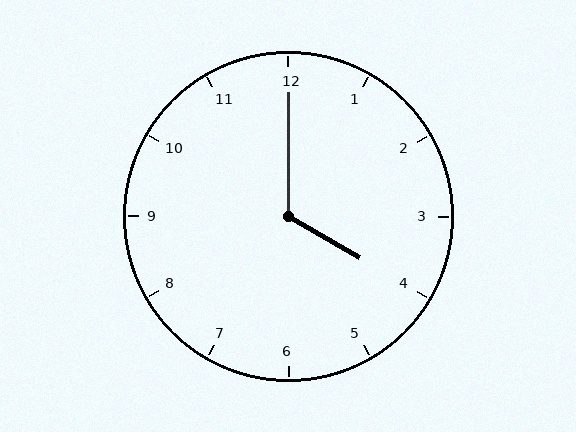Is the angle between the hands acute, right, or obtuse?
It is obtuse.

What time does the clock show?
4:00.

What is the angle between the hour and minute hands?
Approximately 120 degrees.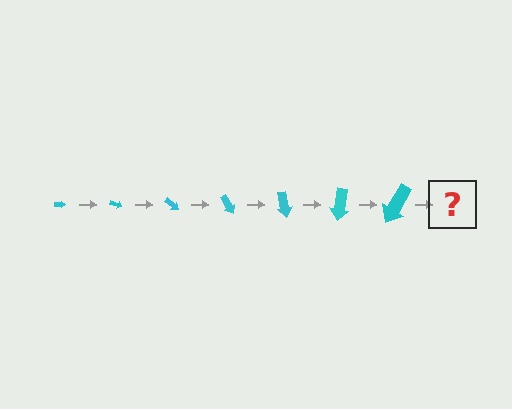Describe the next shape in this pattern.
It should be an arrow, larger than the previous one and rotated 140 degrees from the start.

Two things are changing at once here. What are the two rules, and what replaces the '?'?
The two rules are that the arrow grows larger each step and it rotates 20 degrees each step. The '?' should be an arrow, larger than the previous one and rotated 140 degrees from the start.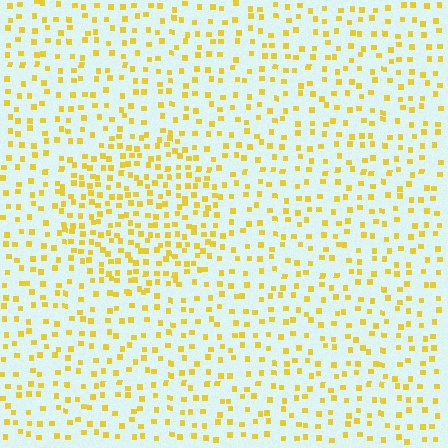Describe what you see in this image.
The image contains small yellow elements arranged at two different densities. A circle-shaped region is visible where the elements are more densely packed than the surrounding area.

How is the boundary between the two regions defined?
The boundary is defined by a change in element density (approximately 1.7x ratio). All elements are the same color, size, and shape.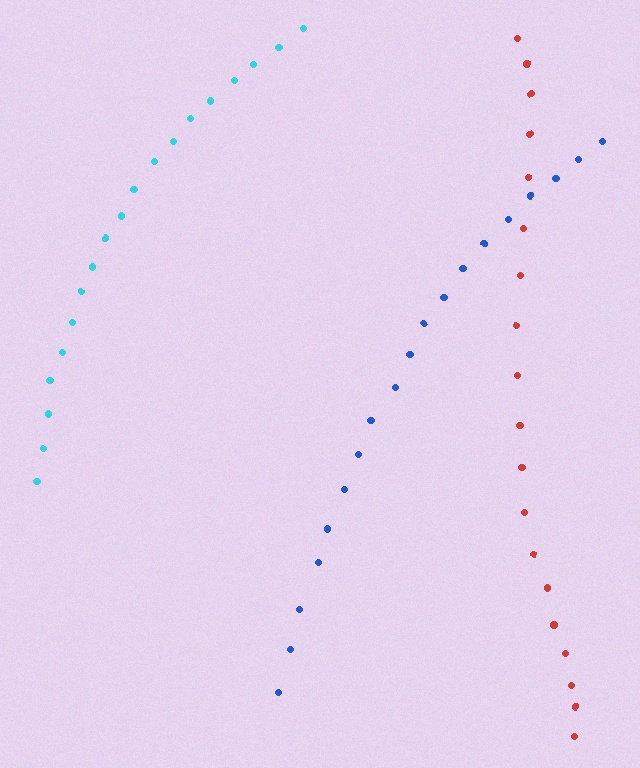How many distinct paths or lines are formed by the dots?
There are 3 distinct paths.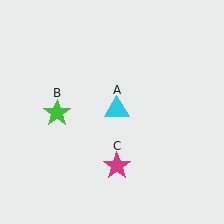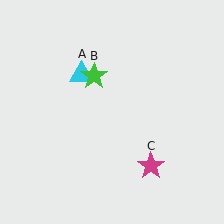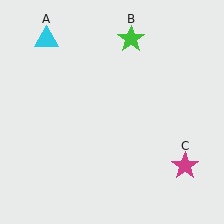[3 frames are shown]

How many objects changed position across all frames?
3 objects changed position: cyan triangle (object A), green star (object B), magenta star (object C).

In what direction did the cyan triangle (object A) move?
The cyan triangle (object A) moved up and to the left.